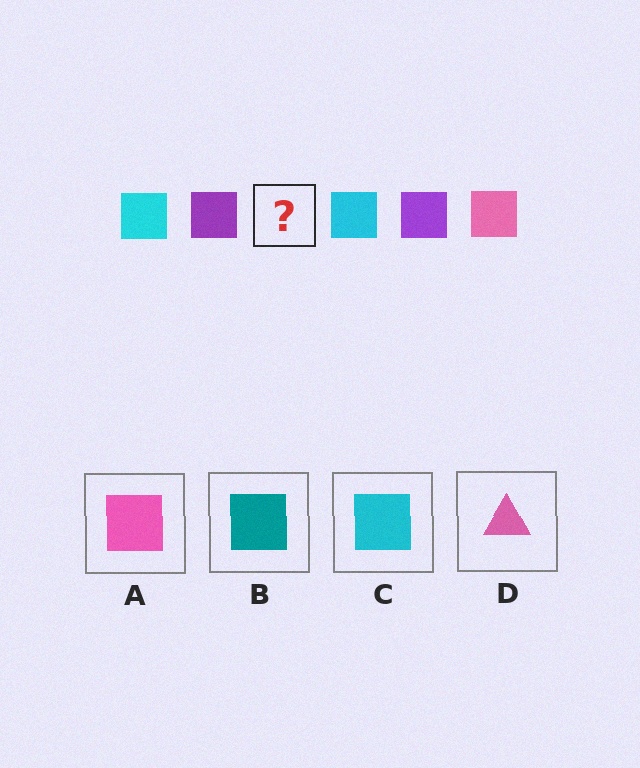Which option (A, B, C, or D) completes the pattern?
A.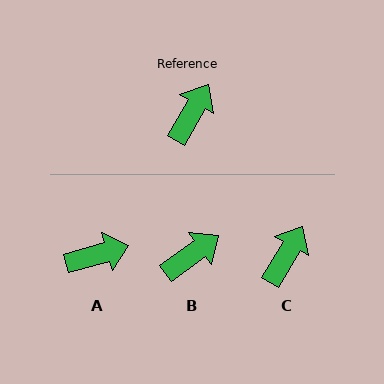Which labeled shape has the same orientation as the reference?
C.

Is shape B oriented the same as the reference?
No, it is off by about 24 degrees.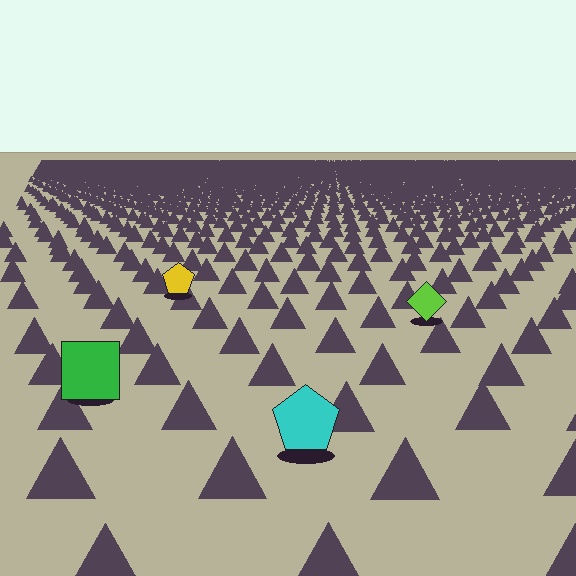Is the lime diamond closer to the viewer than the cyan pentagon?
No. The cyan pentagon is closer — you can tell from the texture gradient: the ground texture is coarser near it.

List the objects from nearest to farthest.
From nearest to farthest: the cyan pentagon, the green square, the lime diamond, the yellow pentagon.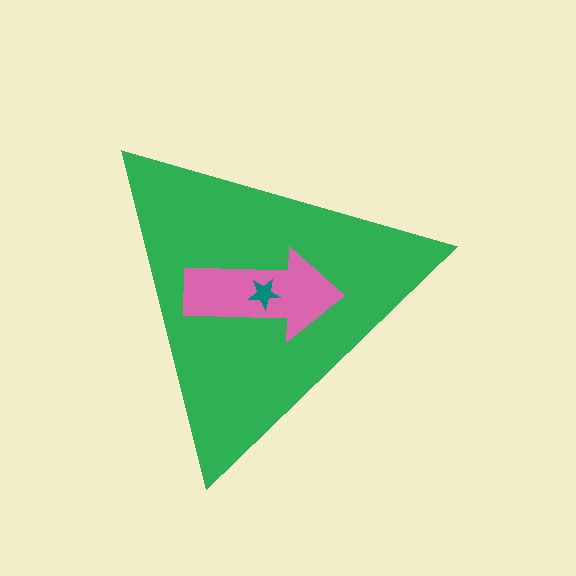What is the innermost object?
The teal star.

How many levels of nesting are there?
3.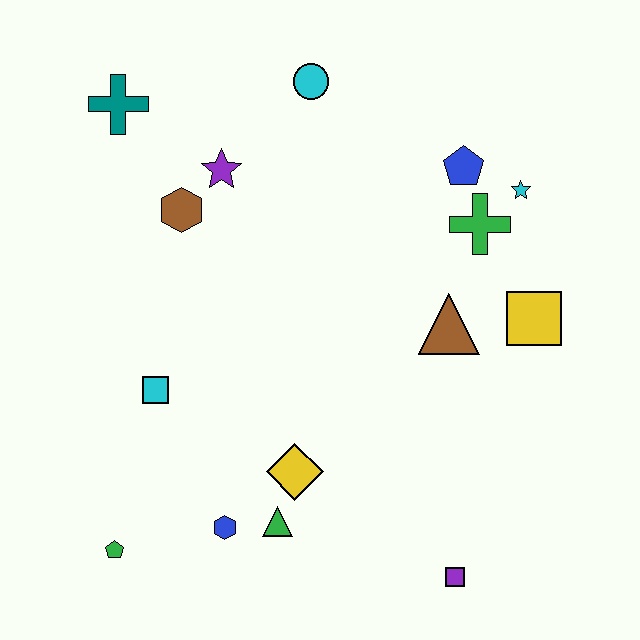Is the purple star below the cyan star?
No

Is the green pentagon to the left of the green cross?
Yes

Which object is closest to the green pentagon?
The blue hexagon is closest to the green pentagon.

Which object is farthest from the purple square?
The teal cross is farthest from the purple square.